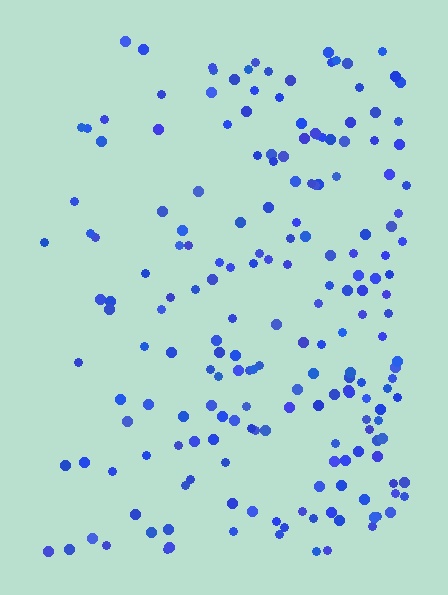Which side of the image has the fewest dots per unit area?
The left.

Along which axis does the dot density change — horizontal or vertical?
Horizontal.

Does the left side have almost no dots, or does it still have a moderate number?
Still a moderate number, just noticeably fewer than the right.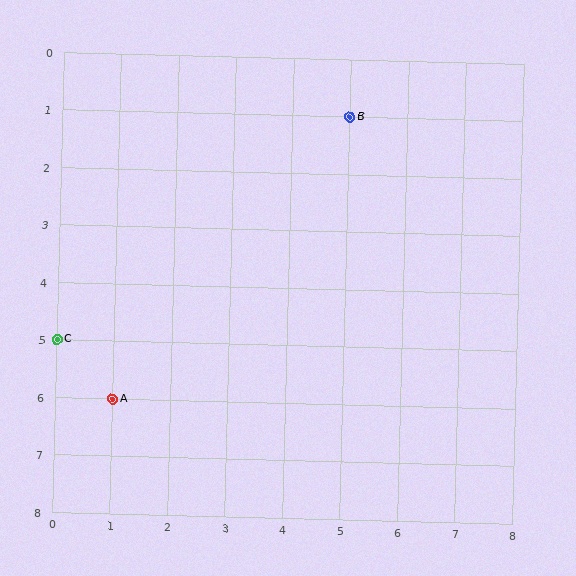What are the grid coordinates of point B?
Point B is at grid coordinates (5, 1).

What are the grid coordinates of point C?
Point C is at grid coordinates (0, 5).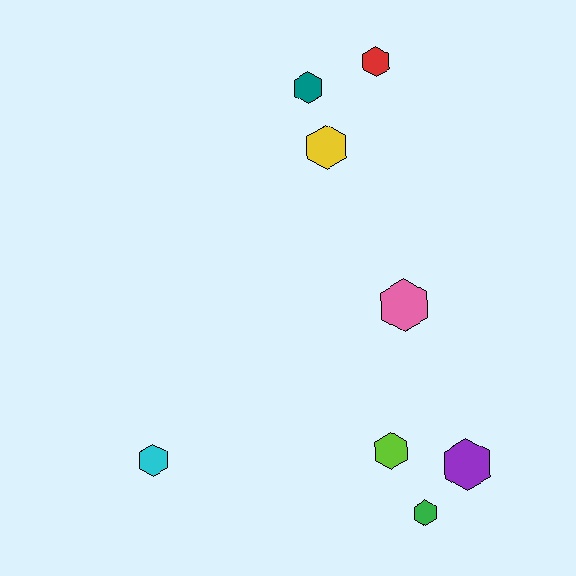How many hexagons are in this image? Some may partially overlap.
There are 8 hexagons.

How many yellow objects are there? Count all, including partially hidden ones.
There is 1 yellow object.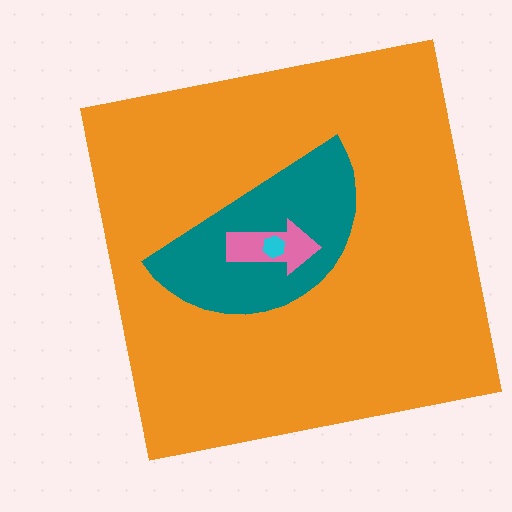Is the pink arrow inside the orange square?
Yes.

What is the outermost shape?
The orange square.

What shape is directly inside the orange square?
The teal semicircle.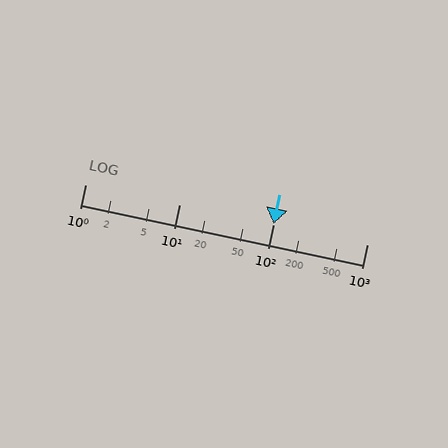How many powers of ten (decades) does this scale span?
The scale spans 3 decades, from 1 to 1000.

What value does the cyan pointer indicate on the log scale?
The pointer indicates approximately 100.